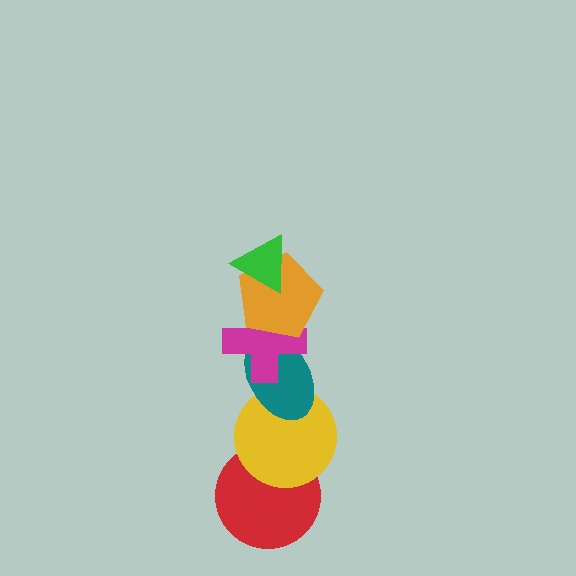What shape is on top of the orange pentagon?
The green triangle is on top of the orange pentagon.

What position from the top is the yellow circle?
The yellow circle is 5th from the top.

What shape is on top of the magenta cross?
The orange pentagon is on top of the magenta cross.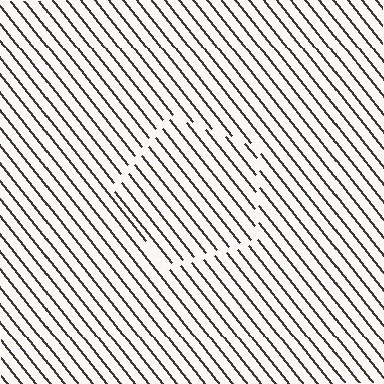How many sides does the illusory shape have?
5 sides — the line-ends trace a pentagon.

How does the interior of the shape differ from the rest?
The interior of the shape contains the same grating, shifted by half a period — the contour is defined by the phase discontinuity where line-ends from the inner and outer gratings abut.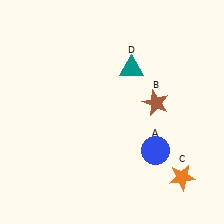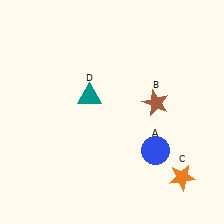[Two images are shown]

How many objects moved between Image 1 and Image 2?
1 object moved between the two images.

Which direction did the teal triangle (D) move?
The teal triangle (D) moved left.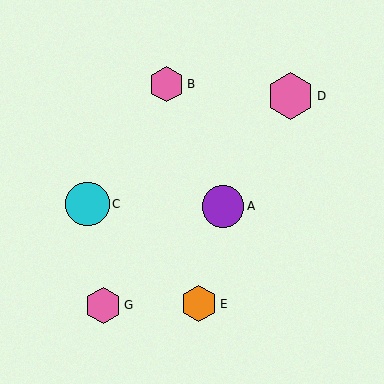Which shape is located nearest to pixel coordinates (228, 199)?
The purple circle (labeled A) at (223, 206) is nearest to that location.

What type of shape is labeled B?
Shape B is a pink hexagon.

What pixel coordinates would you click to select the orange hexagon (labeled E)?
Click at (199, 304) to select the orange hexagon E.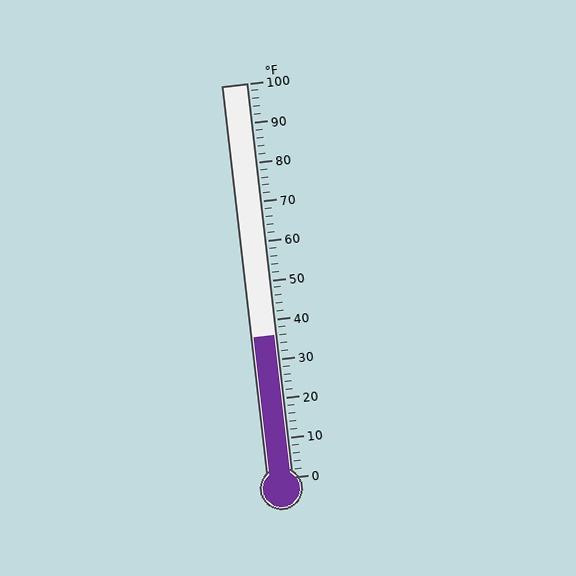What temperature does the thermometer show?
The thermometer shows approximately 36°F.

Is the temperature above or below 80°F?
The temperature is below 80°F.